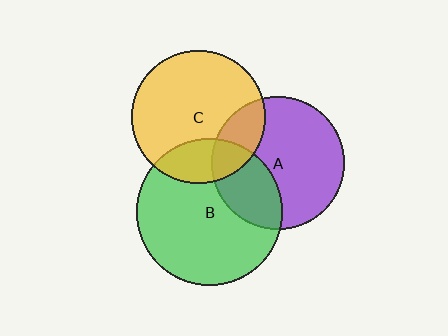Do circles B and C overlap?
Yes.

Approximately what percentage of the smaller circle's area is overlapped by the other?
Approximately 20%.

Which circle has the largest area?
Circle B (green).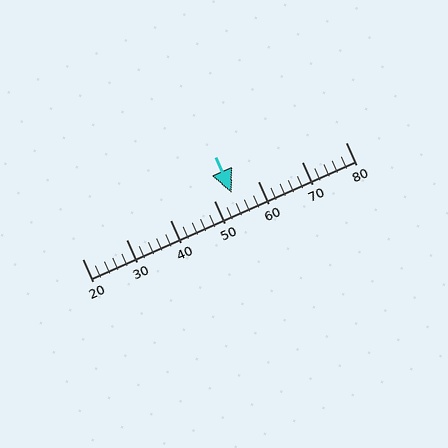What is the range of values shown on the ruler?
The ruler shows values from 20 to 80.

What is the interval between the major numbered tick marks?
The major tick marks are spaced 10 units apart.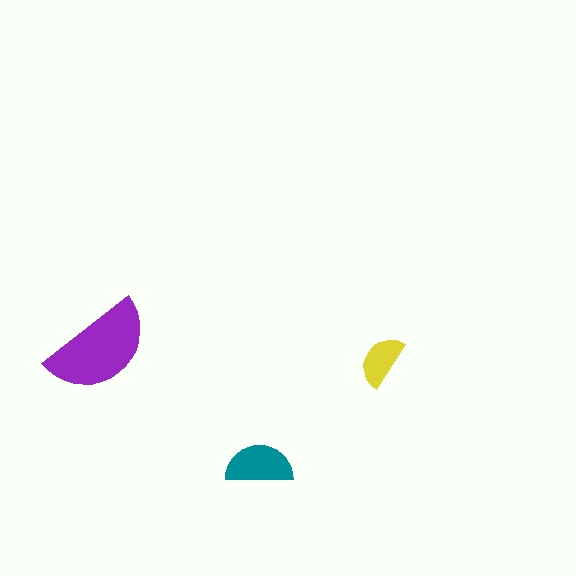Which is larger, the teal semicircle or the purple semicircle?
The purple one.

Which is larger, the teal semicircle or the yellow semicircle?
The teal one.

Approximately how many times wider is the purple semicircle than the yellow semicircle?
About 2 times wider.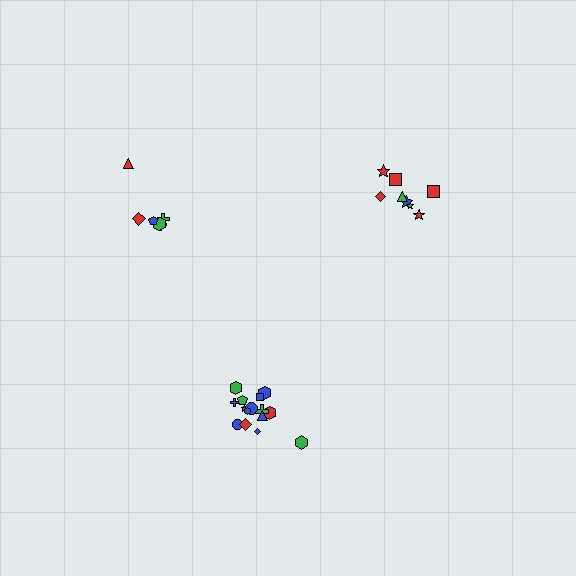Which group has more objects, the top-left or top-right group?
The top-right group.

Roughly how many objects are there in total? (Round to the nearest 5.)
Roughly 30 objects in total.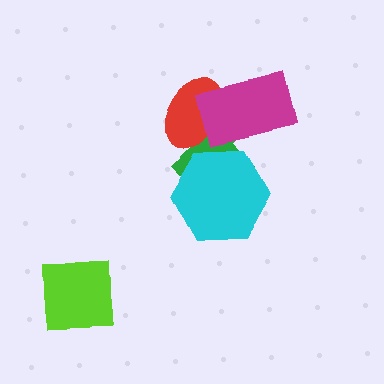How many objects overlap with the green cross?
3 objects overlap with the green cross.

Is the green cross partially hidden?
Yes, it is partially covered by another shape.